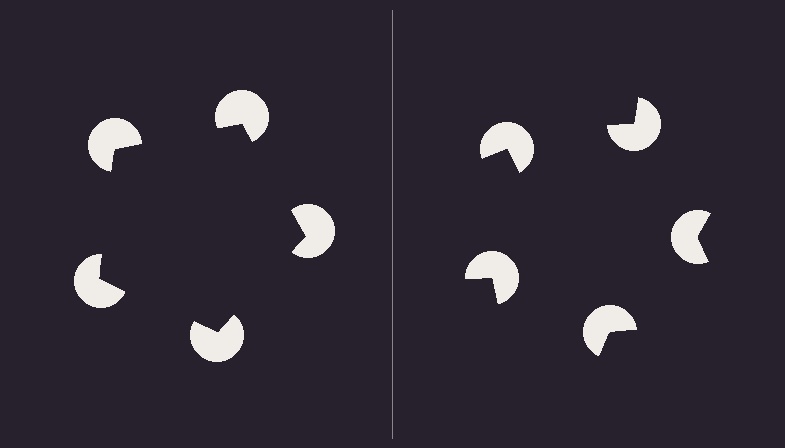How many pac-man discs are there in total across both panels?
10 — 5 on each side.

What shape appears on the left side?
An illusory pentagon.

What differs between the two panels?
The pac-man discs are positioned identically on both sides; only the wedge orientations differ. On the left they align to a pentagon; on the right they are misaligned.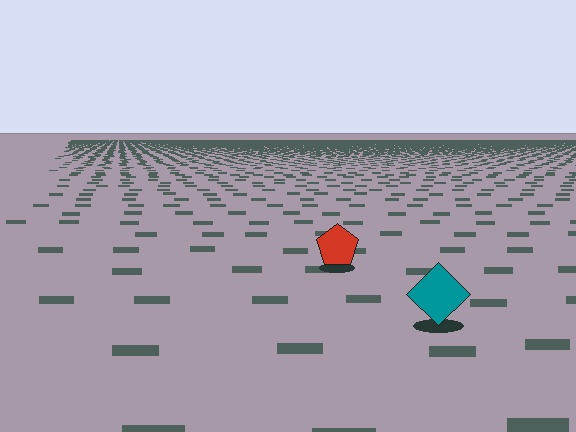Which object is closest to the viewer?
The teal diamond is closest. The texture marks near it are larger and more spread out.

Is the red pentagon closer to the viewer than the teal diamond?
No. The teal diamond is closer — you can tell from the texture gradient: the ground texture is coarser near it.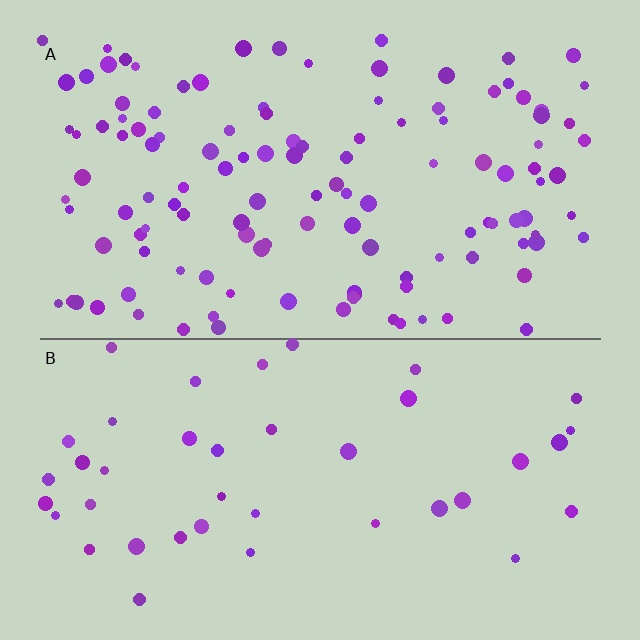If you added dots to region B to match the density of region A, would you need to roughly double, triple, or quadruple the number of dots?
Approximately triple.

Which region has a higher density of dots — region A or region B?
A (the top).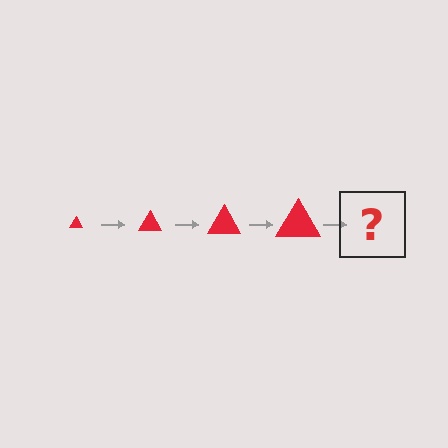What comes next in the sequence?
The next element should be a red triangle, larger than the previous one.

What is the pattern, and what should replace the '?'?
The pattern is that the triangle gets progressively larger each step. The '?' should be a red triangle, larger than the previous one.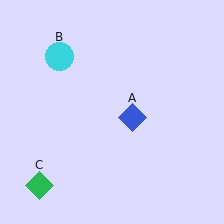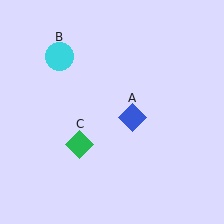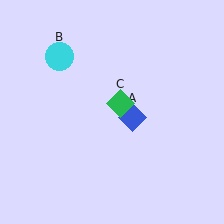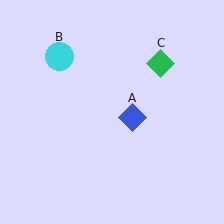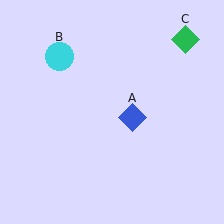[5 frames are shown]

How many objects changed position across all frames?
1 object changed position: green diamond (object C).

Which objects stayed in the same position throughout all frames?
Blue diamond (object A) and cyan circle (object B) remained stationary.